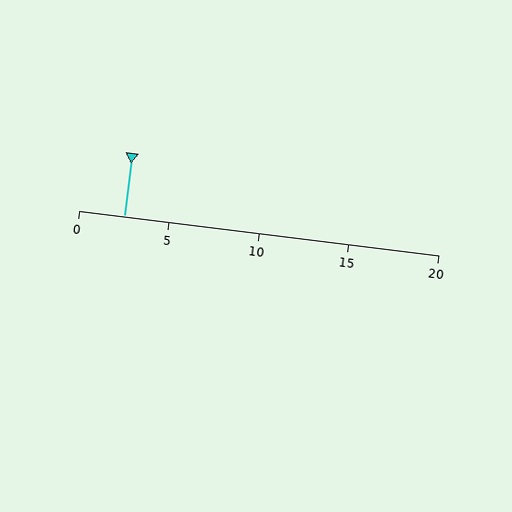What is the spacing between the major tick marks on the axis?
The major ticks are spaced 5 apart.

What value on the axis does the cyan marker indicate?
The marker indicates approximately 2.5.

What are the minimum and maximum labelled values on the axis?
The axis runs from 0 to 20.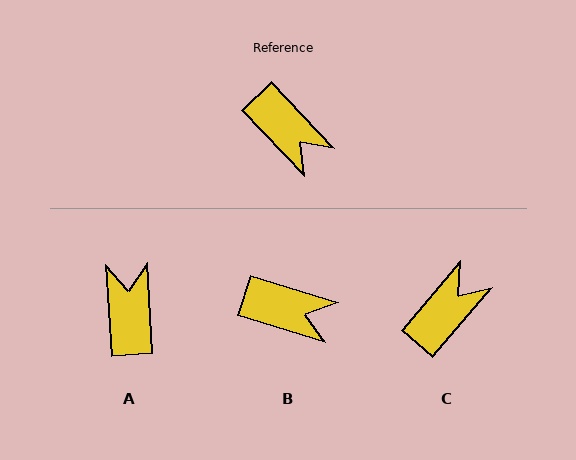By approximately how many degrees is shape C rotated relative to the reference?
Approximately 96 degrees counter-clockwise.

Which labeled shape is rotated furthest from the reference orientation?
A, about 140 degrees away.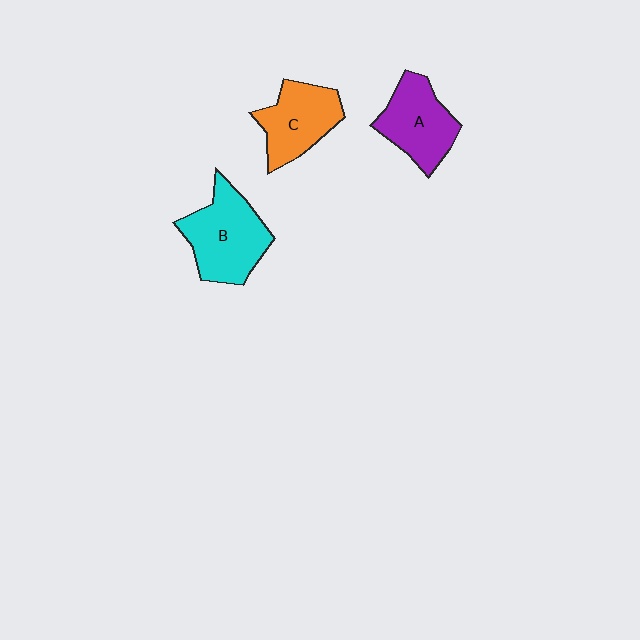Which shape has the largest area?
Shape B (cyan).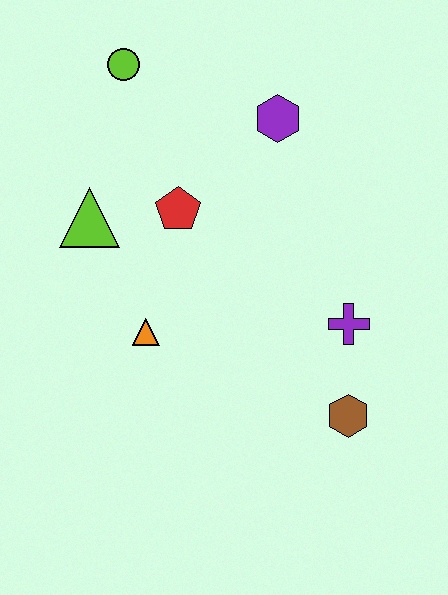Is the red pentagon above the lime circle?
No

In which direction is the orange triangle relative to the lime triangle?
The orange triangle is below the lime triangle.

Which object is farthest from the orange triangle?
The lime circle is farthest from the orange triangle.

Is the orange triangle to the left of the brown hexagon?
Yes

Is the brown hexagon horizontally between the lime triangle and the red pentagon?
No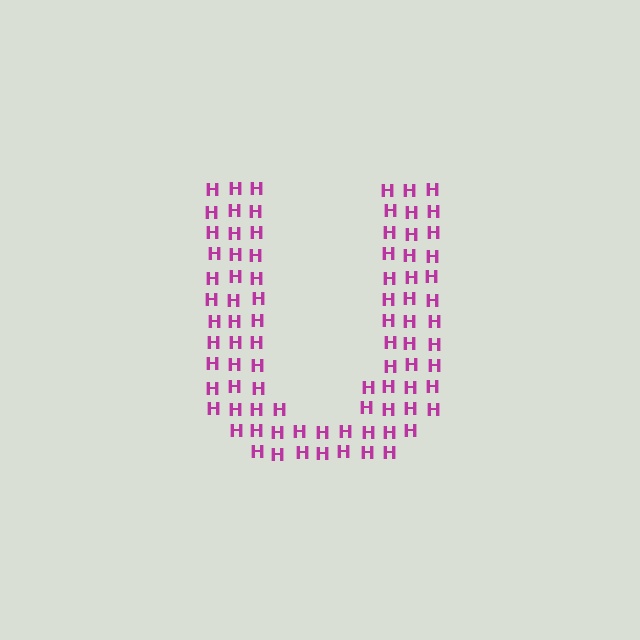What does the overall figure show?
The overall figure shows the letter U.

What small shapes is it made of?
It is made of small letter H's.